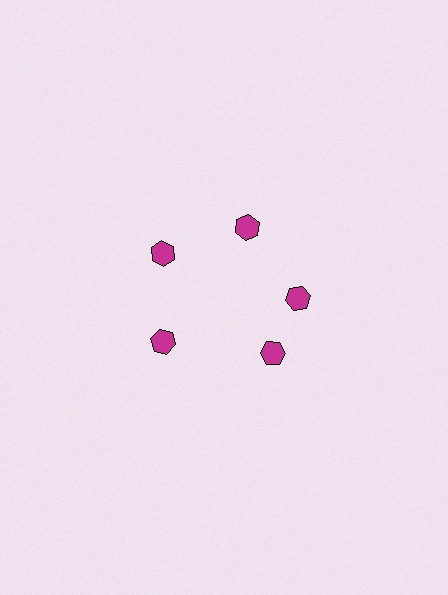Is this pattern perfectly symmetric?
No. The 5 magenta hexagons are arranged in a ring, but one element near the 5 o'clock position is rotated out of alignment along the ring, breaking the 5-fold rotational symmetry.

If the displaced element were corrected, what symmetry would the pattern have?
It would have 5-fold rotational symmetry — the pattern would map onto itself every 72 degrees.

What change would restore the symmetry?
The symmetry would be restored by rotating it back into even spacing with its neighbors so that all 5 hexagons sit at equal angles and equal distance from the center.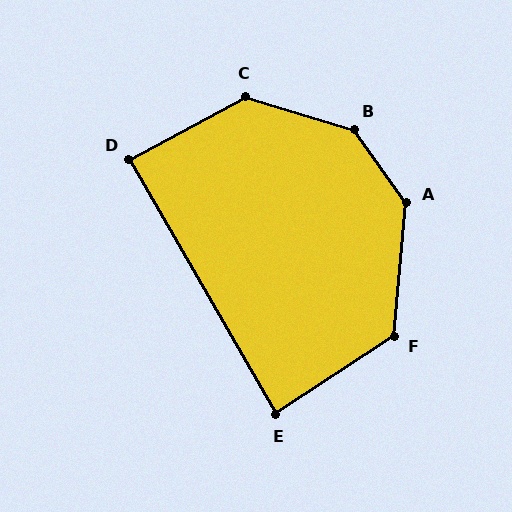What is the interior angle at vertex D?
Approximately 88 degrees (approximately right).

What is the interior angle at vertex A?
Approximately 139 degrees (obtuse).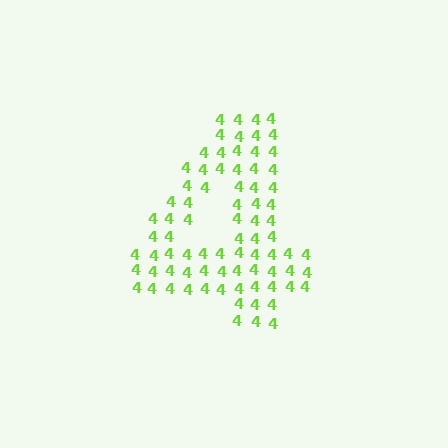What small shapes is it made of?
It is made of small digit 4's.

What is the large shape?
The large shape is the digit 4.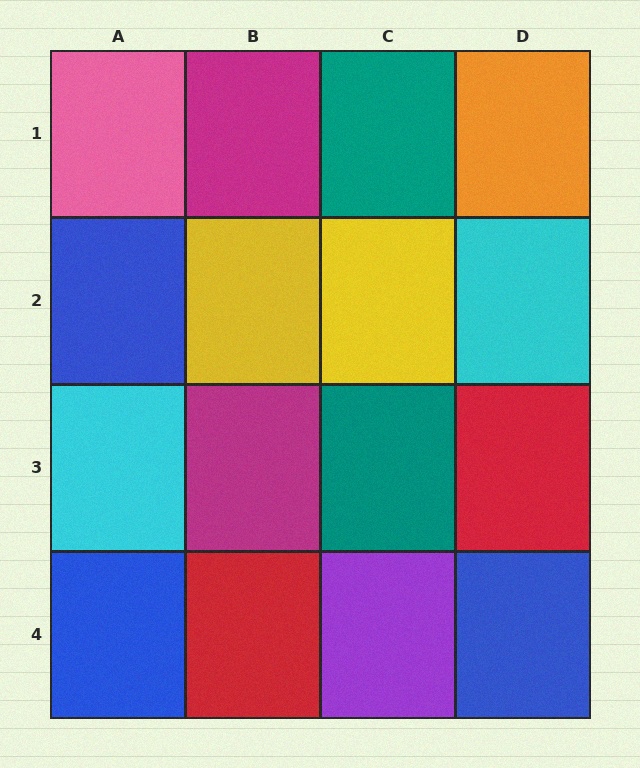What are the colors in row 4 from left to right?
Blue, red, purple, blue.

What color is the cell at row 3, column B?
Magenta.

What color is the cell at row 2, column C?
Yellow.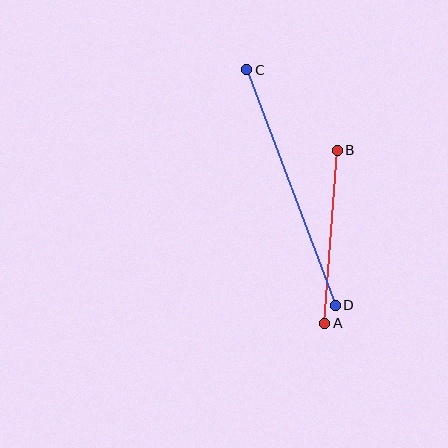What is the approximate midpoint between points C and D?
The midpoint is at approximately (291, 187) pixels.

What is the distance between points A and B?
The distance is approximately 173 pixels.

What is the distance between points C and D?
The distance is approximately 252 pixels.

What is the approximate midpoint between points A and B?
The midpoint is at approximately (331, 237) pixels.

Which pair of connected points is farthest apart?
Points C and D are farthest apart.